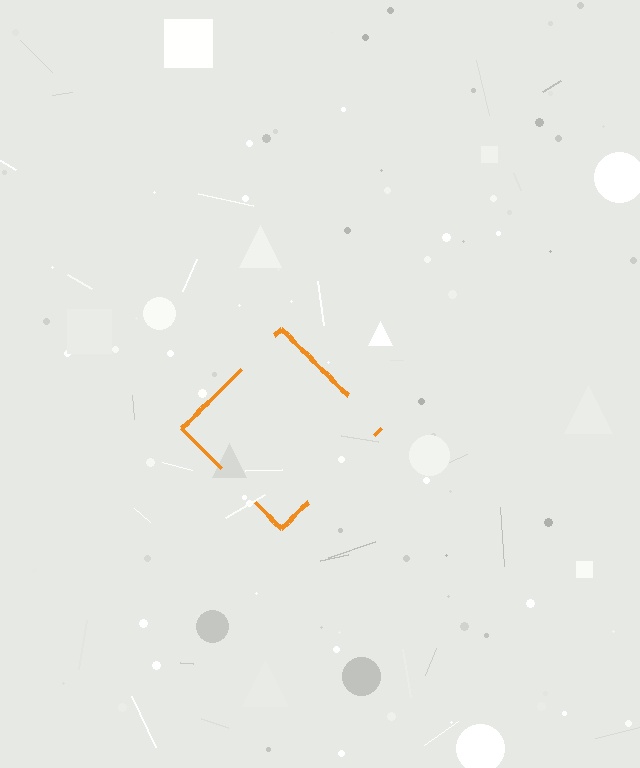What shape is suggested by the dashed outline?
The dashed outline suggests a diamond.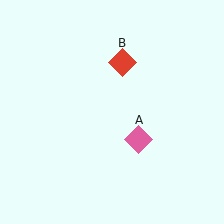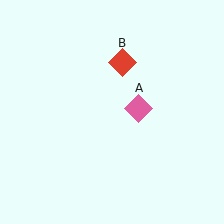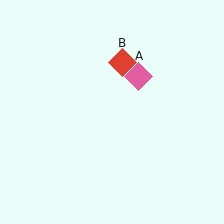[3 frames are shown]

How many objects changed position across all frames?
1 object changed position: pink diamond (object A).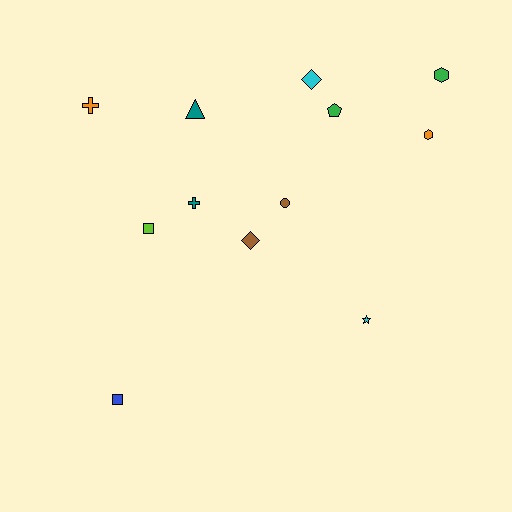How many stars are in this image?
There is 1 star.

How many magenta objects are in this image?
There are no magenta objects.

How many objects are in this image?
There are 12 objects.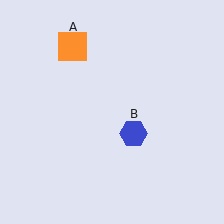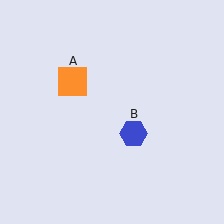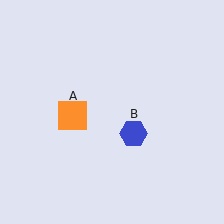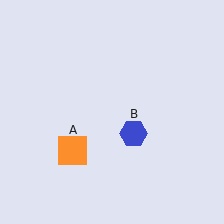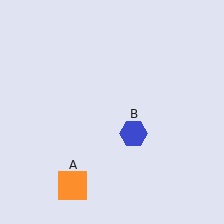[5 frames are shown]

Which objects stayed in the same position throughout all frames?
Blue hexagon (object B) remained stationary.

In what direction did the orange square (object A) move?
The orange square (object A) moved down.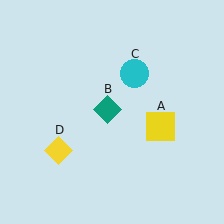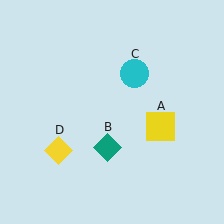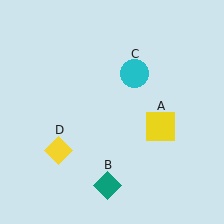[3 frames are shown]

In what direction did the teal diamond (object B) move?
The teal diamond (object B) moved down.